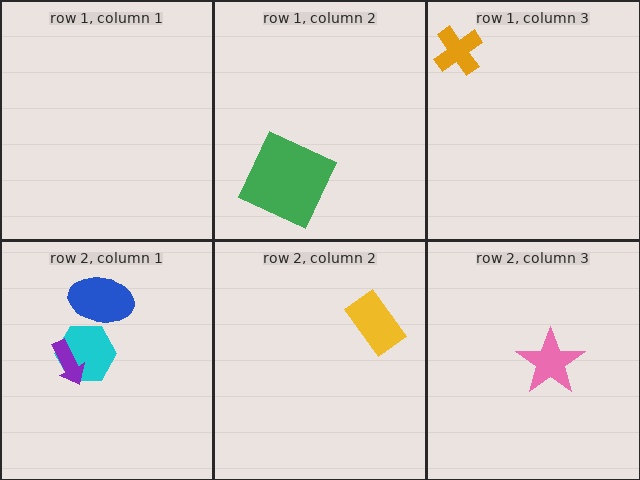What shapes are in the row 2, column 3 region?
The pink star.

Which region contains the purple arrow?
The row 2, column 1 region.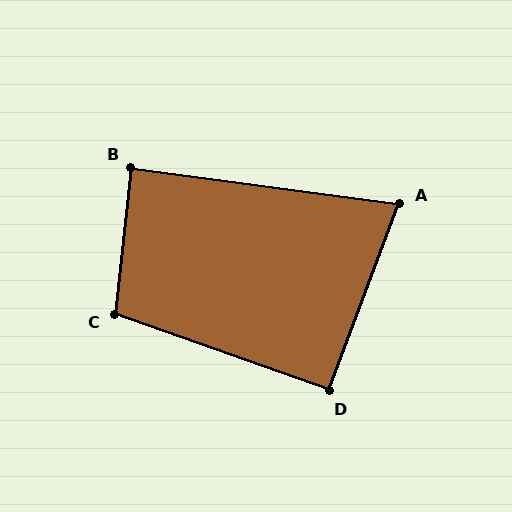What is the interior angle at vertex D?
Approximately 91 degrees (approximately right).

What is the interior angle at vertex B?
Approximately 89 degrees (approximately right).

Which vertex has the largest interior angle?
C, at approximately 103 degrees.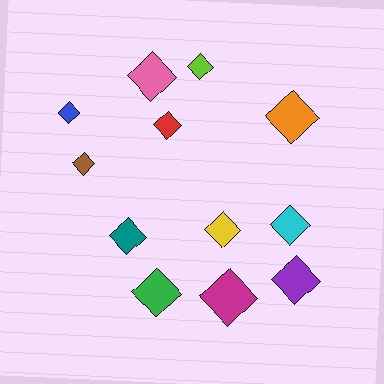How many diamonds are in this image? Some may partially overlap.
There are 12 diamonds.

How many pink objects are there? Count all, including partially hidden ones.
There is 1 pink object.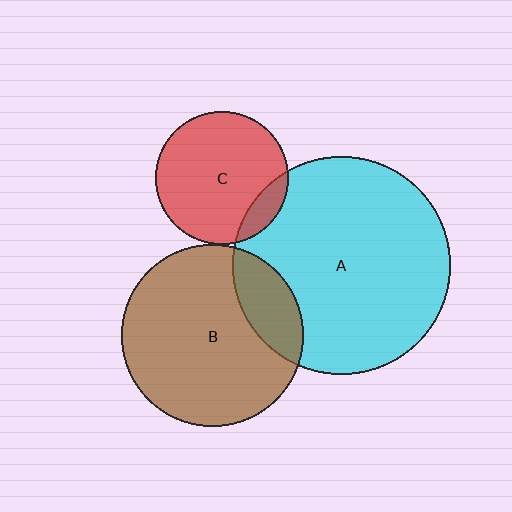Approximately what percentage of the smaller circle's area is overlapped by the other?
Approximately 20%.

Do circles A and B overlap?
Yes.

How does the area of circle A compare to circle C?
Approximately 2.7 times.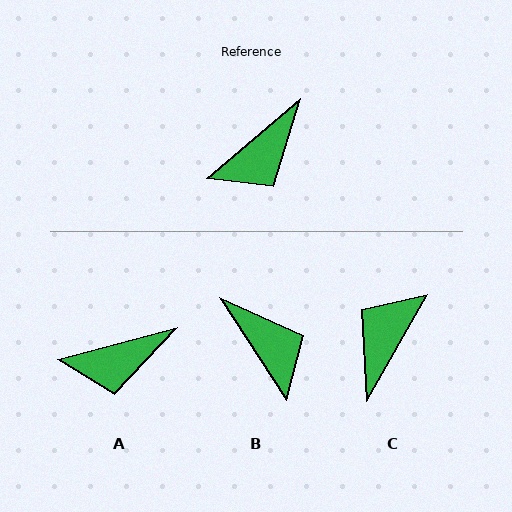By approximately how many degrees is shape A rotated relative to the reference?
Approximately 26 degrees clockwise.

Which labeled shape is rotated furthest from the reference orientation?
C, about 160 degrees away.